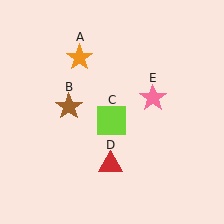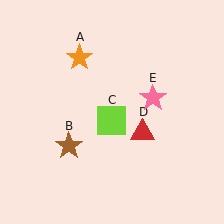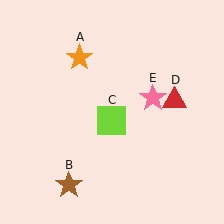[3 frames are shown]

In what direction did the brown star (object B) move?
The brown star (object B) moved down.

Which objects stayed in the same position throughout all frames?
Orange star (object A) and lime square (object C) and pink star (object E) remained stationary.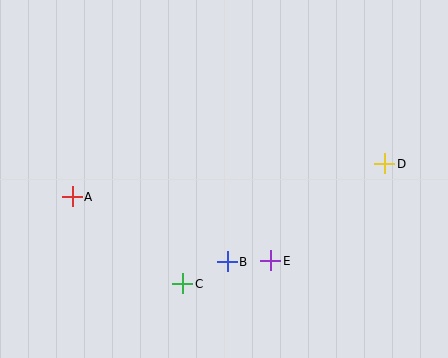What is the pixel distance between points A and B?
The distance between A and B is 168 pixels.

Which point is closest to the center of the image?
Point B at (227, 262) is closest to the center.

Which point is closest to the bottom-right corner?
Point E is closest to the bottom-right corner.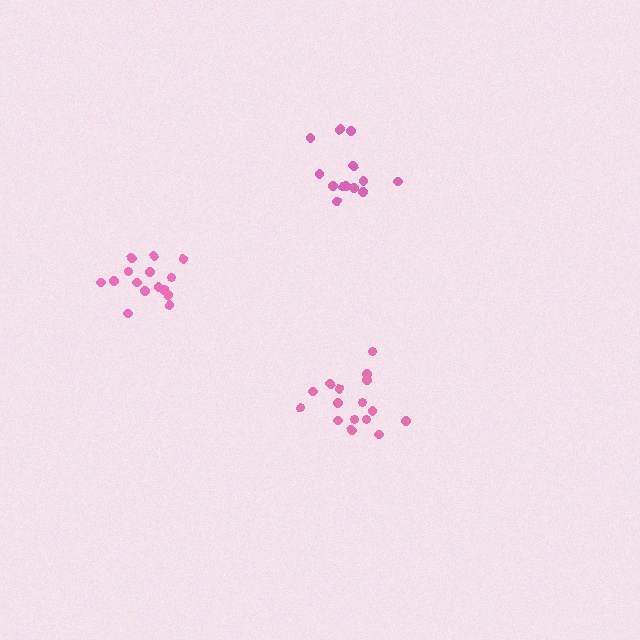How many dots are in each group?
Group 1: 16 dots, Group 2: 15 dots, Group 3: 13 dots (44 total).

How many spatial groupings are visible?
There are 3 spatial groupings.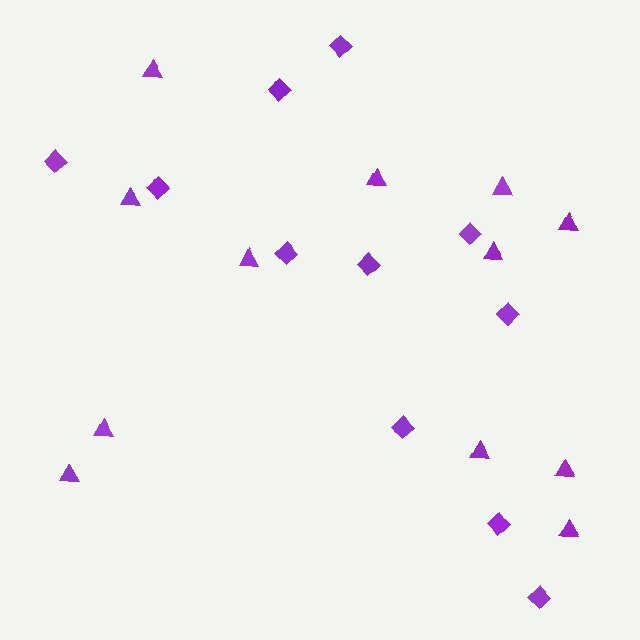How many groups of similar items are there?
There are 2 groups: one group of triangles (12) and one group of diamonds (11).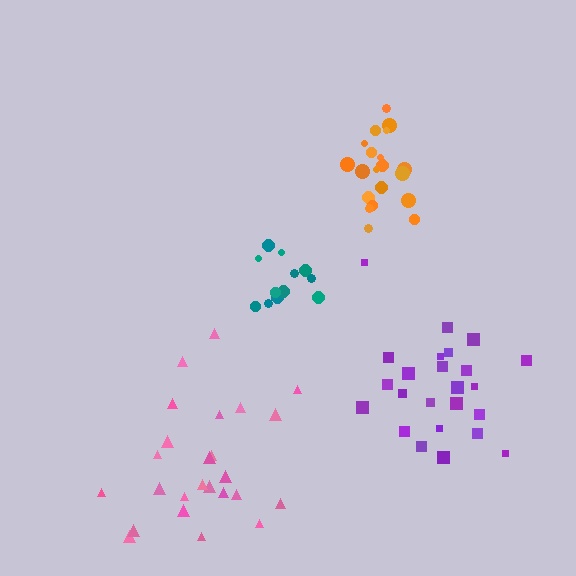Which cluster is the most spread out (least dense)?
Pink.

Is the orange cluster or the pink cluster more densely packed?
Orange.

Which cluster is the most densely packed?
Teal.